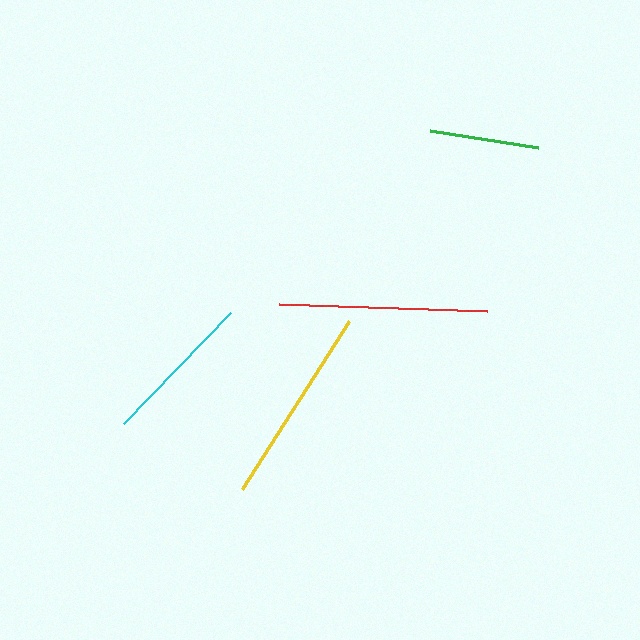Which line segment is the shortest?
The green line is the shortest at approximately 109 pixels.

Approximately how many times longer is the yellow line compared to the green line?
The yellow line is approximately 1.8 times the length of the green line.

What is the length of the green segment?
The green segment is approximately 109 pixels long.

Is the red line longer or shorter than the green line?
The red line is longer than the green line.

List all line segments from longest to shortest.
From longest to shortest: red, yellow, cyan, green.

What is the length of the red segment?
The red segment is approximately 208 pixels long.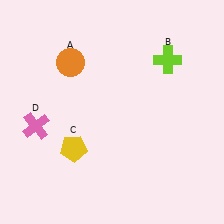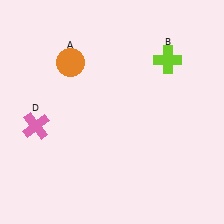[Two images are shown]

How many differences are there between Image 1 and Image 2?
There is 1 difference between the two images.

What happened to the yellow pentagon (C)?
The yellow pentagon (C) was removed in Image 2. It was in the bottom-left area of Image 1.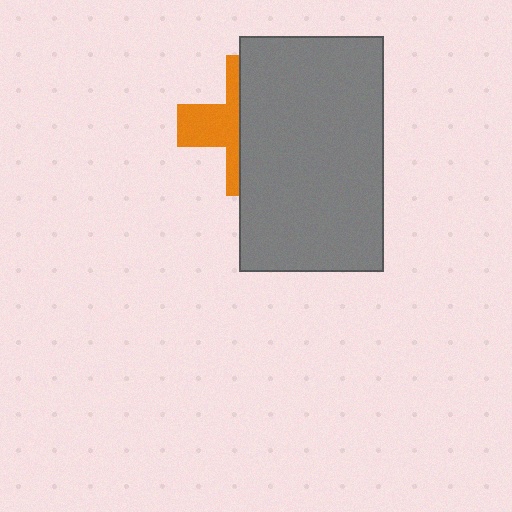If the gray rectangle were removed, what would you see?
You would see the complete orange cross.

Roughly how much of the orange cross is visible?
A small part of it is visible (roughly 39%).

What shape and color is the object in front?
The object in front is a gray rectangle.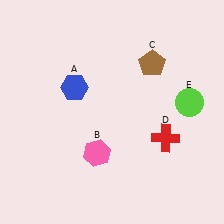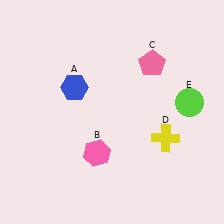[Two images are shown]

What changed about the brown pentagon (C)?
In Image 1, C is brown. In Image 2, it changed to pink.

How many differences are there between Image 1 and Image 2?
There are 2 differences between the two images.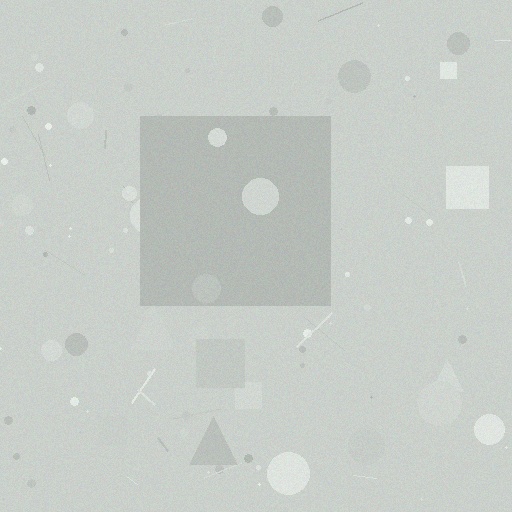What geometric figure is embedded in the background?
A square is embedded in the background.